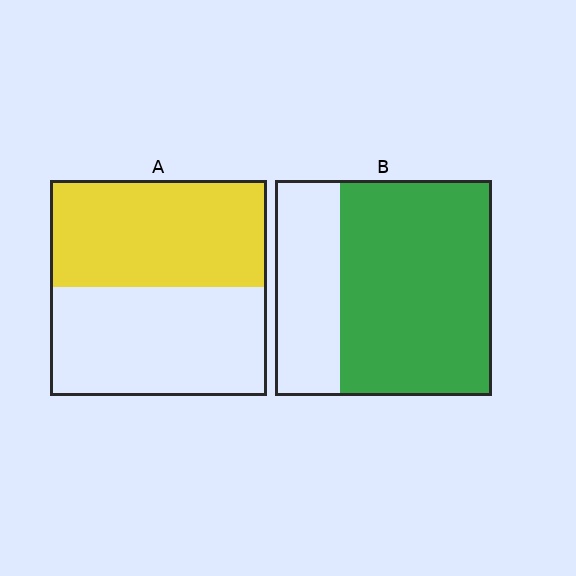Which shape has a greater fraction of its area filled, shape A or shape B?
Shape B.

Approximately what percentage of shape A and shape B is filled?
A is approximately 50% and B is approximately 70%.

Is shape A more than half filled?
Roughly half.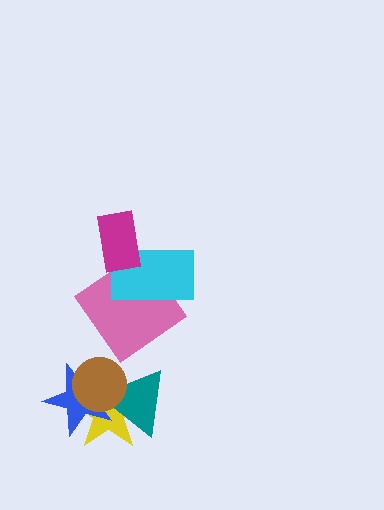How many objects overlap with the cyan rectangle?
2 objects overlap with the cyan rectangle.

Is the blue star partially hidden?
Yes, it is partially covered by another shape.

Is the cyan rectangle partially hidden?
Yes, it is partially covered by another shape.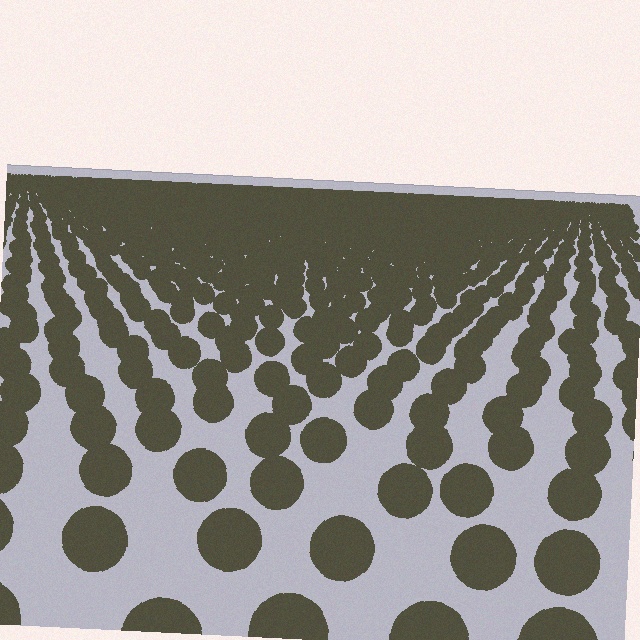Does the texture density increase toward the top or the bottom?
Density increases toward the top.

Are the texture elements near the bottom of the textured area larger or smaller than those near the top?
Larger. Near the bottom, elements are closer to the viewer and appear at a bigger on-screen size.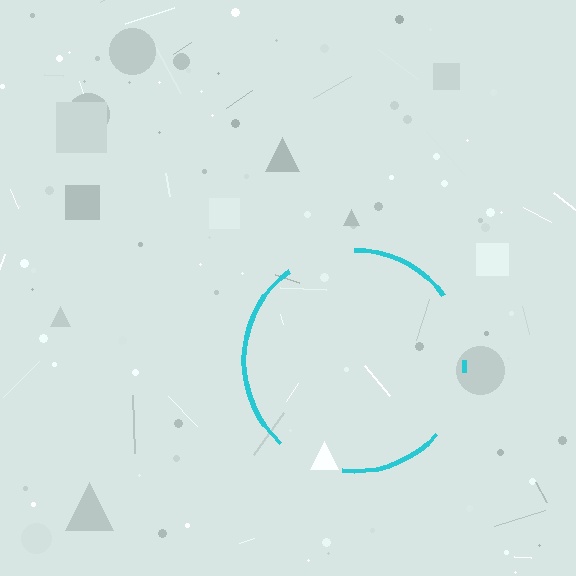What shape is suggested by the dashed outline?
The dashed outline suggests a circle.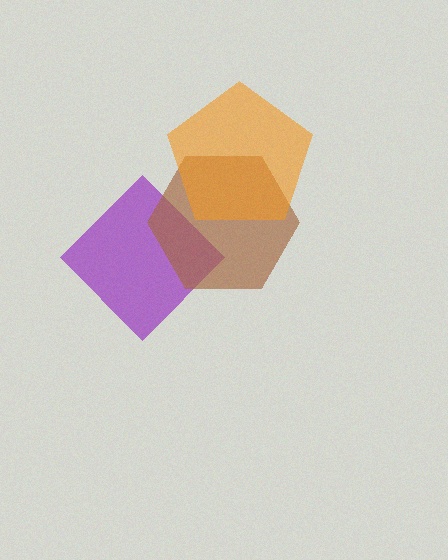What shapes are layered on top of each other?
The layered shapes are: a purple diamond, a brown hexagon, an orange pentagon.